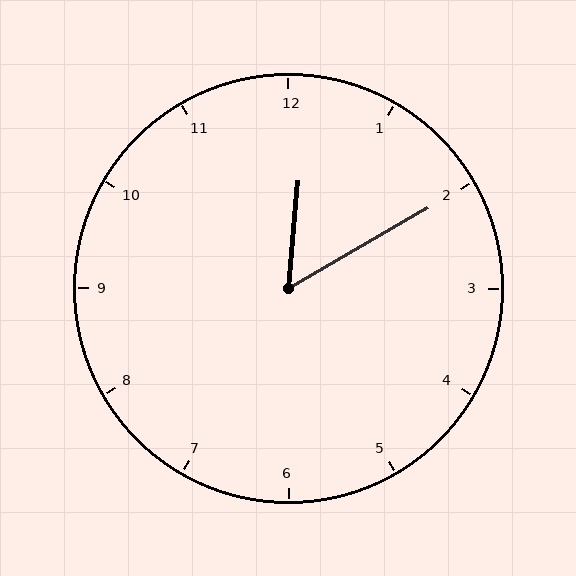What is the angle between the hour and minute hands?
Approximately 55 degrees.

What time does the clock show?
12:10.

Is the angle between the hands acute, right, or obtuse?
It is acute.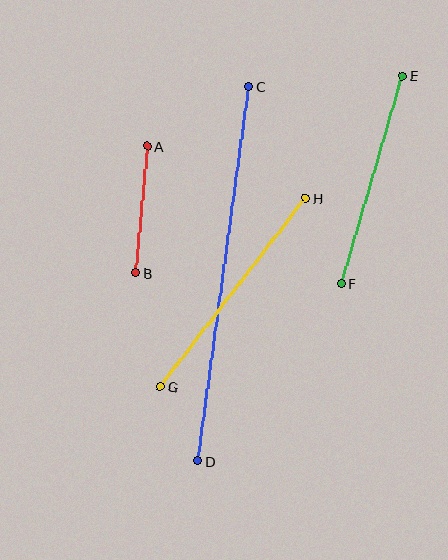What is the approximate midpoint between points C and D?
The midpoint is at approximately (224, 274) pixels.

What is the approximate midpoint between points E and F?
The midpoint is at approximately (372, 180) pixels.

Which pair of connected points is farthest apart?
Points C and D are farthest apart.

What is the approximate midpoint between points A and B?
The midpoint is at approximately (142, 210) pixels.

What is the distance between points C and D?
The distance is approximately 378 pixels.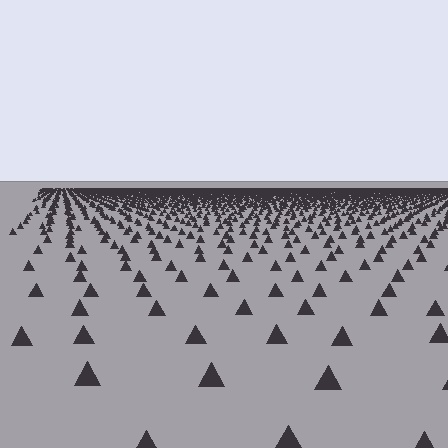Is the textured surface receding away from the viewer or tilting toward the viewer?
The surface is receding away from the viewer. Texture elements get smaller and denser toward the top.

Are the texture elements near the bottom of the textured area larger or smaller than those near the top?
Larger. Near the bottom, elements are closer to the viewer and appear at a bigger on-screen size.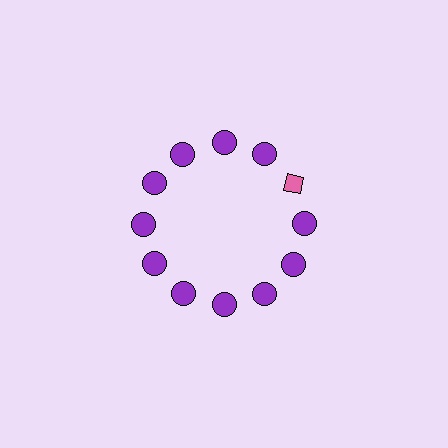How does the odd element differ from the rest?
It differs in both color (pink instead of purple) and shape (diamond instead of circle).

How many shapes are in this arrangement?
There are 12 shapes arranged in a ring pattern.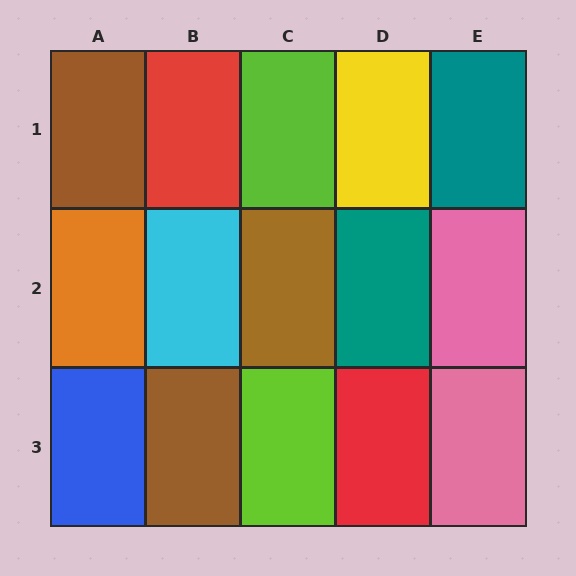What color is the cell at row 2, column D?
Teal.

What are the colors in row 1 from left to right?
Brown, red, lime, yellow, teal.